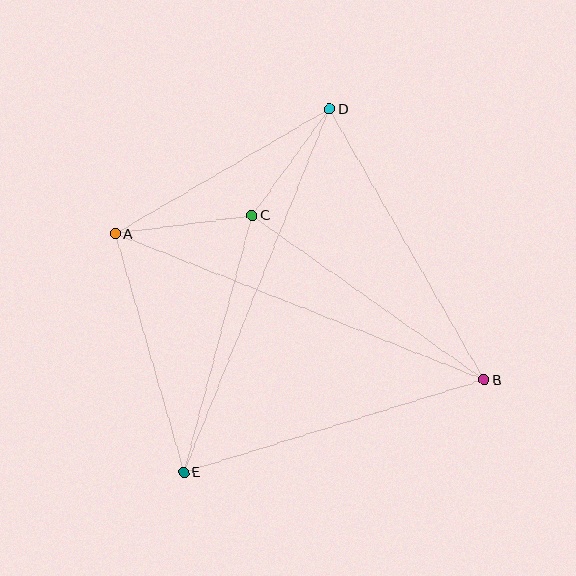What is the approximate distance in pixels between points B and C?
The distance between B and C is approximately 284 pixels.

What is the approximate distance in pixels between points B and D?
The distance between B and D is approximately 312 pixels.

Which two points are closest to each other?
Points C and D are closest to each other.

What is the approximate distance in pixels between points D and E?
The distance between D and E is approximately 392 pixels.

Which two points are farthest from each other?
Points A and B are farthest from each other.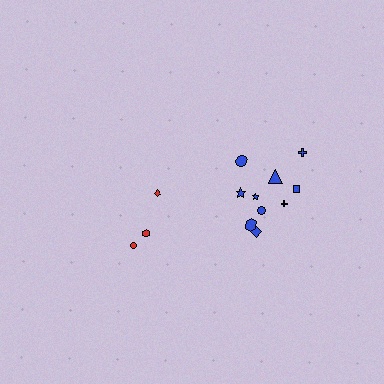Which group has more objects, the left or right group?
The right group.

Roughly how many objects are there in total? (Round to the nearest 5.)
Roughly 15 objects in total.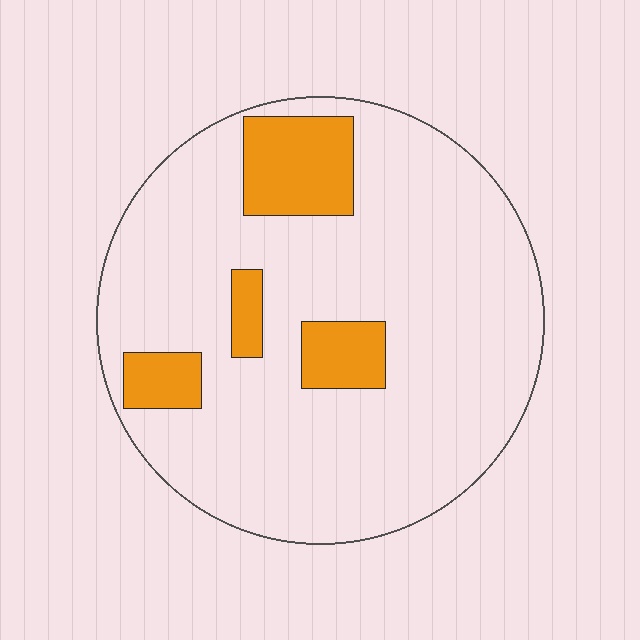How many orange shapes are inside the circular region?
4.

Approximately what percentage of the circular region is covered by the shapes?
Approximately 15%.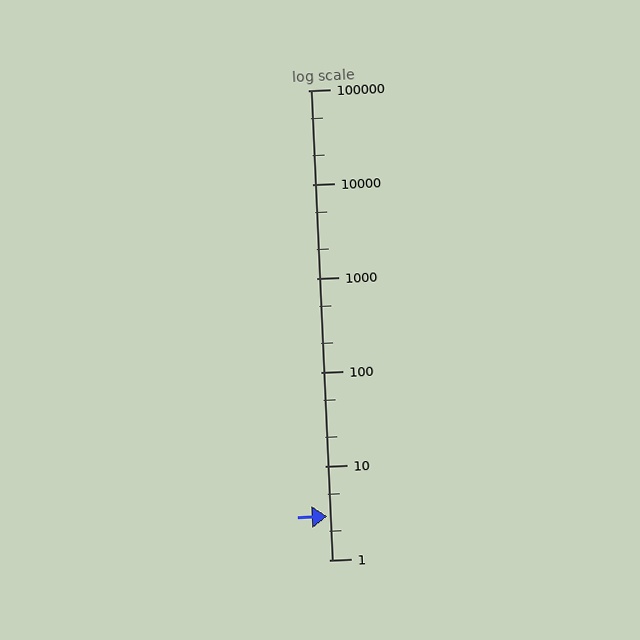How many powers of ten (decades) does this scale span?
The scale spans 5 decades, from 1 to 100000.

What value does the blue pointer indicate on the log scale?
The pointer indicates approximately 2.9.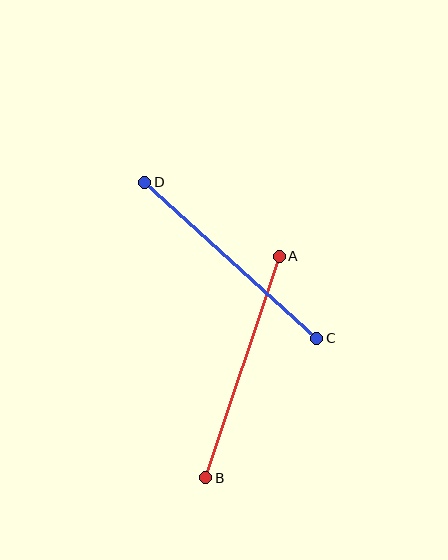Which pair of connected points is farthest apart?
Points A and B are farthest apart.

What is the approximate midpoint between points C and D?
The midpoint is at approximately (231, 260) pixels.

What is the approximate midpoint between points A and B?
The midpoint is at approximately (242, 367) pixels.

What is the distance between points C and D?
The distance is approximately 232 pixels.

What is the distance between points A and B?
The distance is approximately 233 pixels.